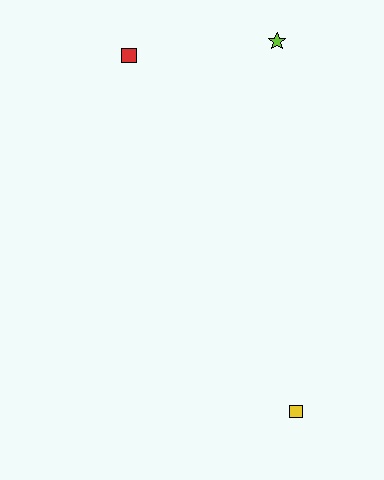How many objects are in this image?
There are 3 objects.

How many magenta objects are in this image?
There are no magenta objects.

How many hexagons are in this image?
There are no hexagons.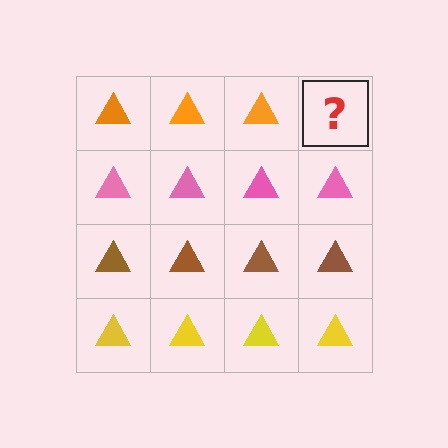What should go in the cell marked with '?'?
The missing cell should contain an orange triangle.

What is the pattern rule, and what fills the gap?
The rule is that each row has a consistent color. The gap should be filled with an orange triangle.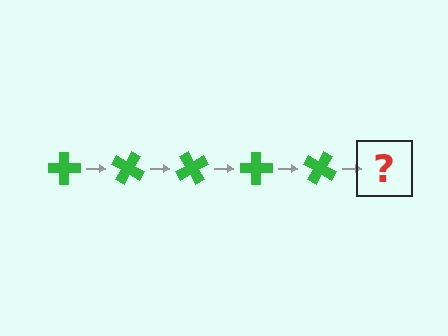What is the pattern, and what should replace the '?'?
The pattern is that the cross rotates 30 degrees each step. The '?' should be a green cross rotated 150 degrees.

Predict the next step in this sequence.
The next step is a green cross rotated 150 degrees.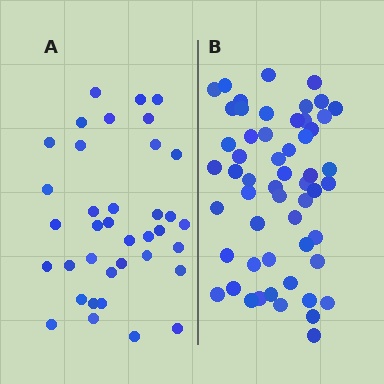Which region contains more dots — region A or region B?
Region B (the right region) has more dots.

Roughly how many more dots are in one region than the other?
Region B has approximately 20 more dots than region A.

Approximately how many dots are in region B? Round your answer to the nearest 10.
About 60 dots. (The exact count is 55, which rounds to 60.)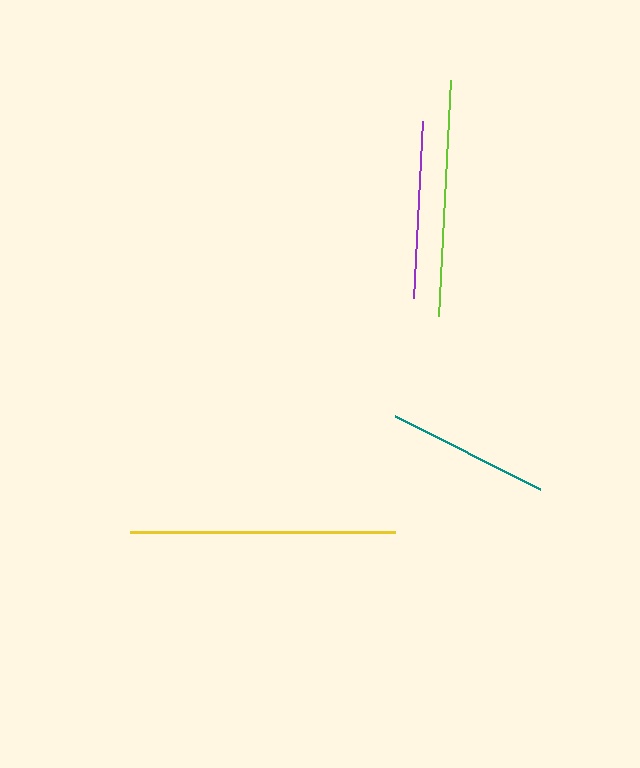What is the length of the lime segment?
The lime segment is approximately 236 pixels long.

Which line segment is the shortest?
The teal line is the shortest at approximately 162 pixels.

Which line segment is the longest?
The yellow line is the longest at approximately 265 pixels.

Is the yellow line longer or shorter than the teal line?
The yellow line is longer than the teal line.